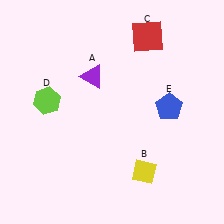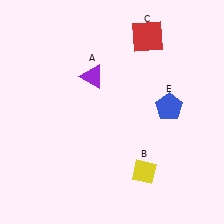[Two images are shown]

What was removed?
The lime hexagon (D) was removed in Image 2.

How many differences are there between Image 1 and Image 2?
There is 1 difference between the two images.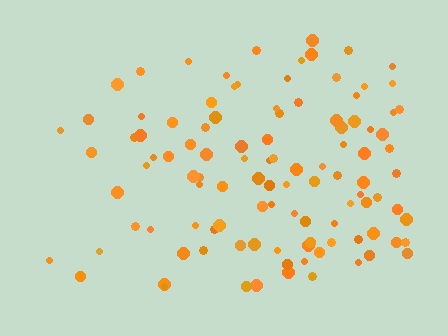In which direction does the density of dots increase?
From left to right, with the right side densest.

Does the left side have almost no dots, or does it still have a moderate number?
Still a moderate number, just noticeably fewer than the right.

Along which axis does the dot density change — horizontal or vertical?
Horizontal.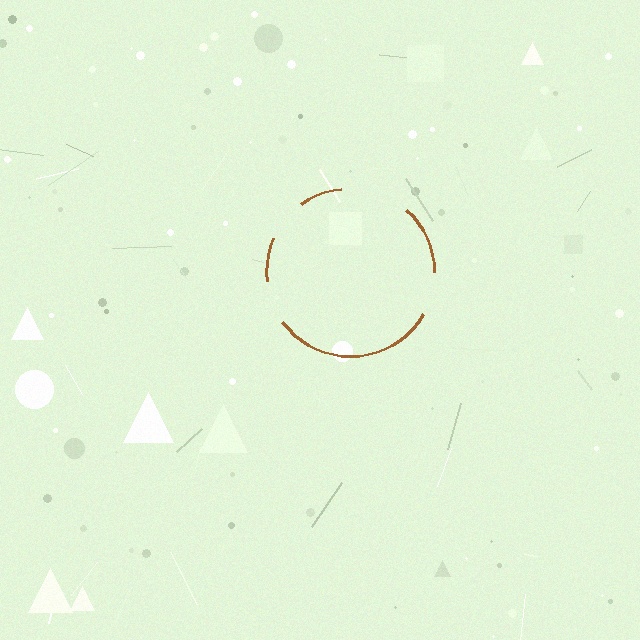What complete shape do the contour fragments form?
The contour fragments form a circle.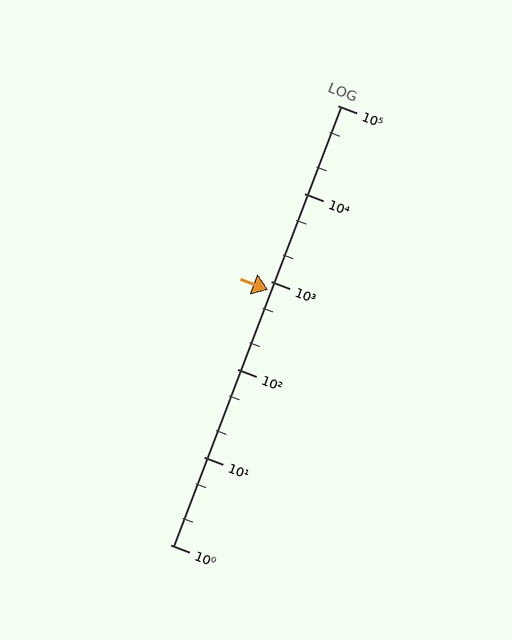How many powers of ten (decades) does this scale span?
The scale spans 5 decades, from 1 to 100000.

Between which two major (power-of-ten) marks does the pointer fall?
The pointer is between 100 and 1000.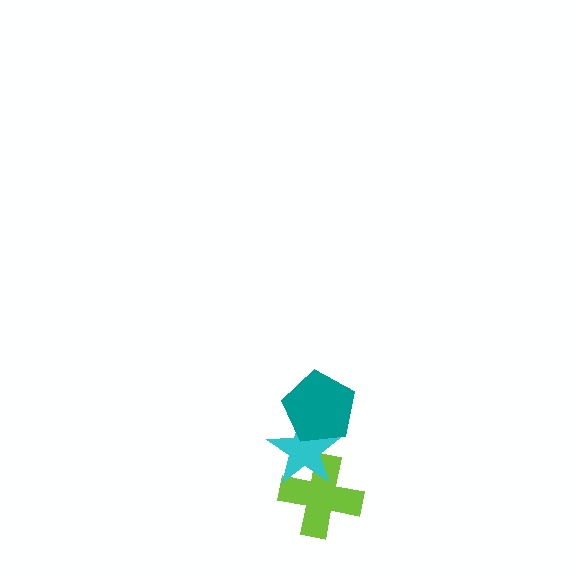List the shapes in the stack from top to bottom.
From top to bottom: the teal pentagon, the cyan star, the lime cross.